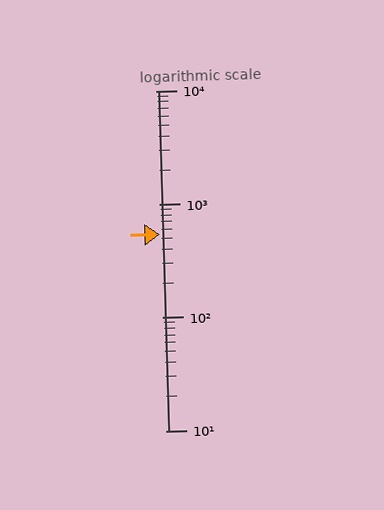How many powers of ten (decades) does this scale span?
The scale spans 3 decades, from 10 to 10000.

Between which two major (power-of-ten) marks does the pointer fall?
The pointer is between 100 and 1000.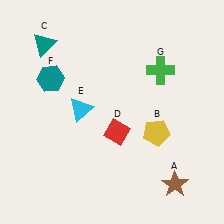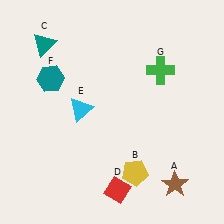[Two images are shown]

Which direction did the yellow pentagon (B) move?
The yellow pentagon (B) moved down.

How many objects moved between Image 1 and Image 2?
2 objects moved between the two images.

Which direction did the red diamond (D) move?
The red diamond (D) moved down.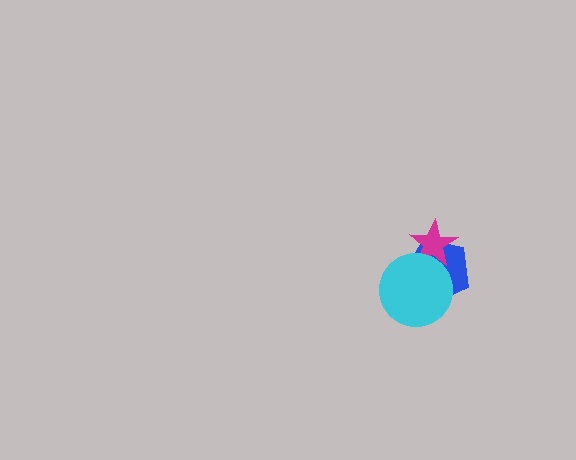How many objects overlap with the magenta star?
2 objects overlap with the magenta star.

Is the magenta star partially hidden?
Yes, it is partially covered by another shape.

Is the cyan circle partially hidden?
No, no other shape covers it.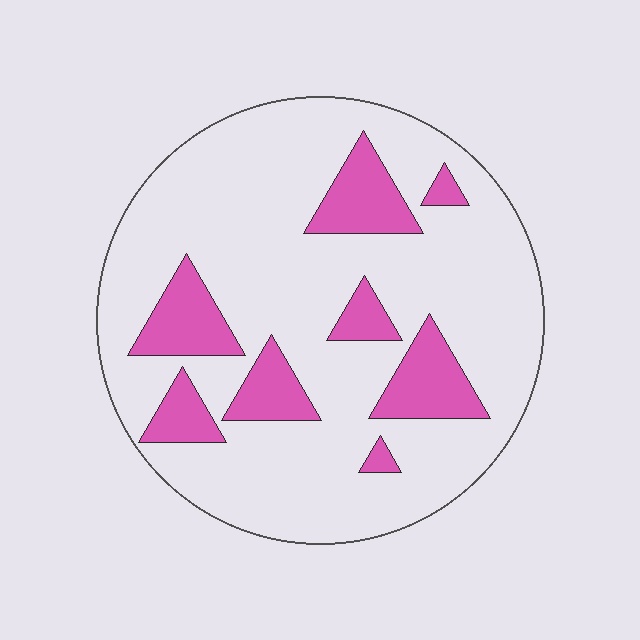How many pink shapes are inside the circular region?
8.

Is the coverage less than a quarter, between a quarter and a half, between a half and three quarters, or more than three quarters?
Less than a quarter.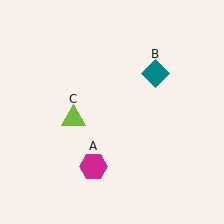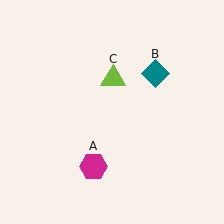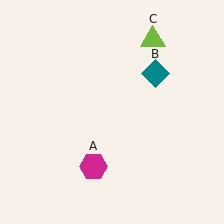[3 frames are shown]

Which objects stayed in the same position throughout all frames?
Magenta hexagon (object A) and teal diamond (object B) remained stationary.